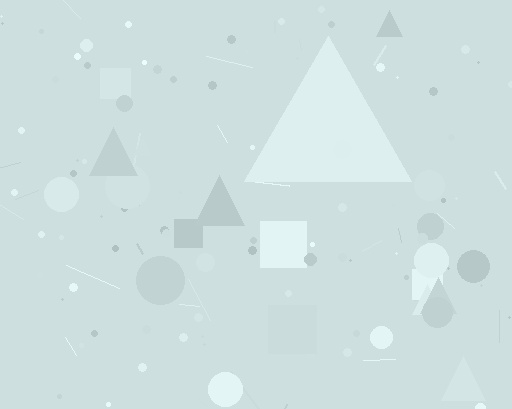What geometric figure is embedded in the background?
A triangle is embedded in the background.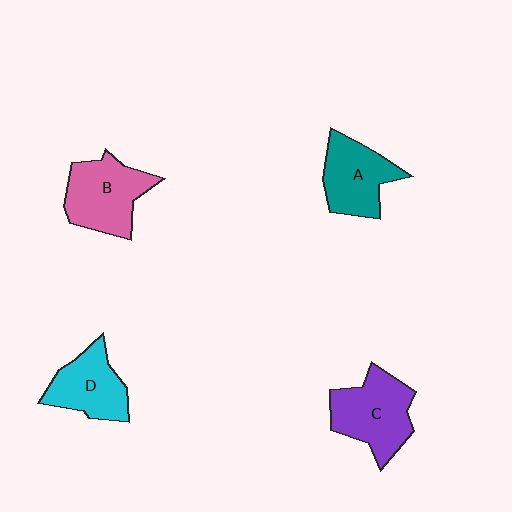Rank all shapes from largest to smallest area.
From largest to smallest: C (purple), B (pink), A (teal), D (cyan).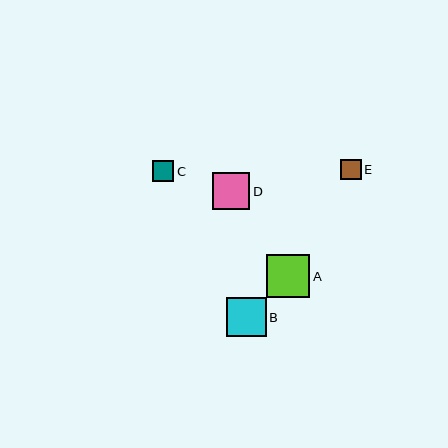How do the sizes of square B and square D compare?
Square B and square D are approximately the same size.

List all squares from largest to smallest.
From largest to smallest: A, B, D, C, E.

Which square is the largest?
Square A is the largest with a size of approximately 43 pixels.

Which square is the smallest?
Square E is the smallest with a size of approximately 20 pixels.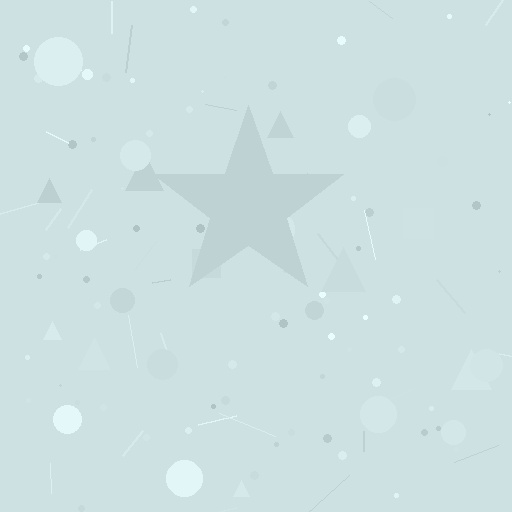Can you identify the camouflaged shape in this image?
The camouflaged shape is a star.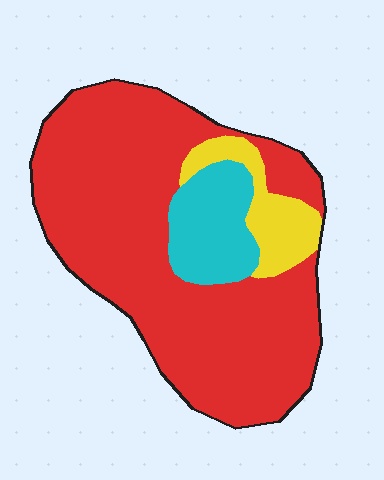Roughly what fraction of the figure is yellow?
Yellow covers 10% of the figure.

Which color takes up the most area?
Red, at roughly 75%.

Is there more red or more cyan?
Red.